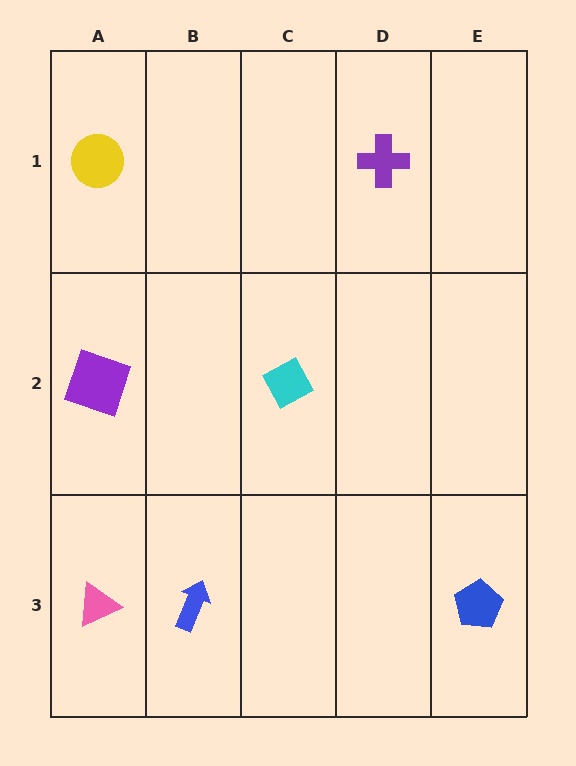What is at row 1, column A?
A yellow circle.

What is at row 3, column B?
A blue arrow.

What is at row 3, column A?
A pink triangle.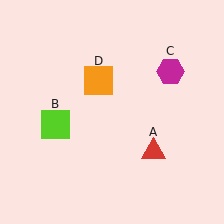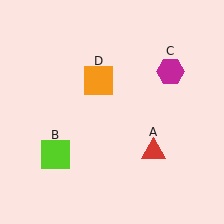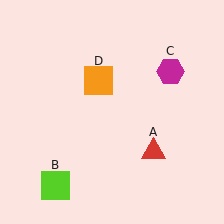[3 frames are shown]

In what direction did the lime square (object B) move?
The lime square (object B) moved down.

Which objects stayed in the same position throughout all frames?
Red triangle (object A) and magenta hexagon (object C) and orange square (object D) remained stationary.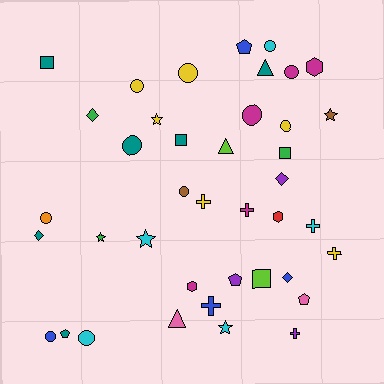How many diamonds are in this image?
There are 4 diamonds.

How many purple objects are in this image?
There are 3 purple objects.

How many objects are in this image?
There are 40 objects.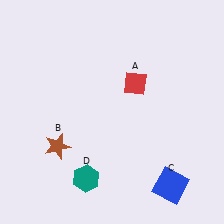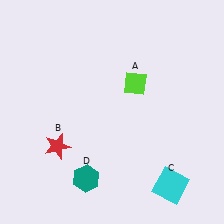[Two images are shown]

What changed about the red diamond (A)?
In Image 1, A is red. In Image 2, it changed to lime.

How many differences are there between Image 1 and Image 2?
There are 3 differences between the two images.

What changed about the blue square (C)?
In Image 1, C is blue. In Image 2, it changed to cyan.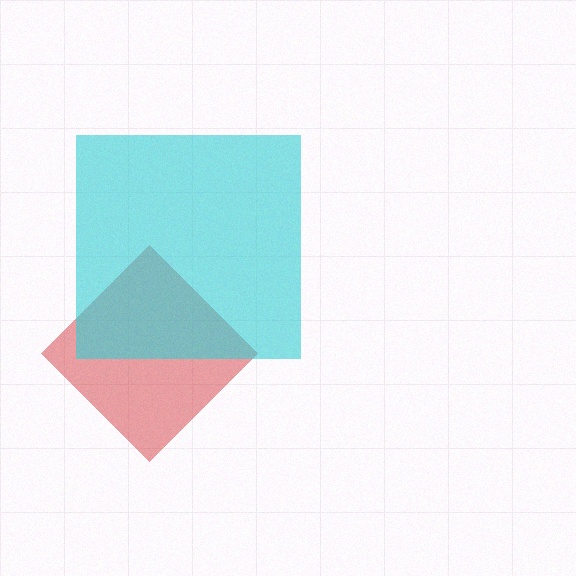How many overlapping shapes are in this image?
There are 2 overlapping shapes in the image.